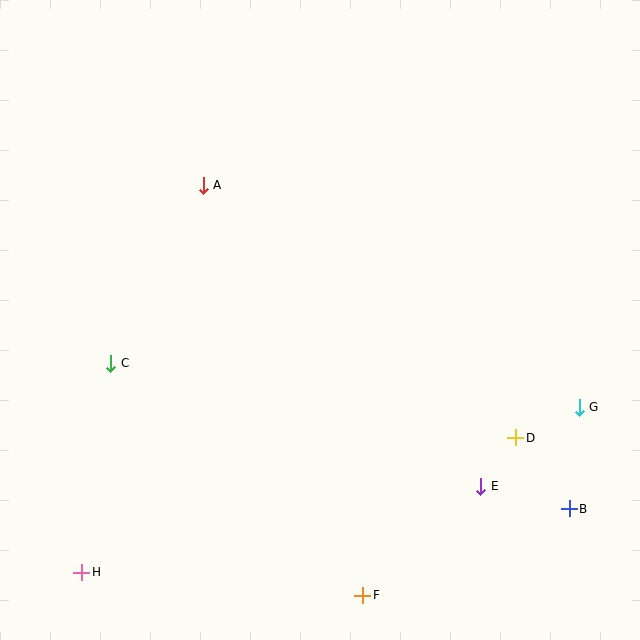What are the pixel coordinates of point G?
Point G is at (579, 407).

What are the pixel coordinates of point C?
Point C is at (111, 363).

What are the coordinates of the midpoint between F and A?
The midpoint between F and A is at (283, 390).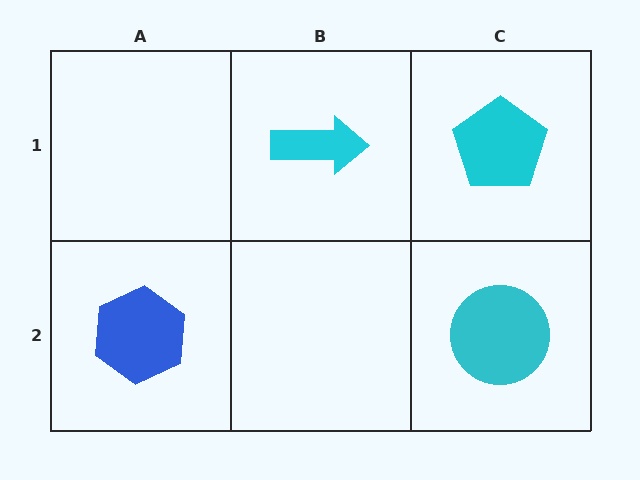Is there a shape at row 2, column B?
No, that cell is empty.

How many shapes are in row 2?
2 shapes.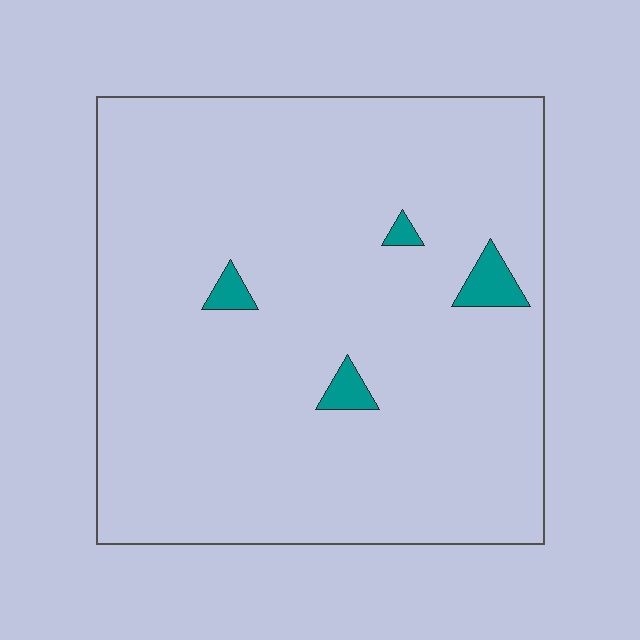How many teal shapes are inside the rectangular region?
4.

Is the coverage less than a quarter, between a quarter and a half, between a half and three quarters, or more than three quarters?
Less than a quarter.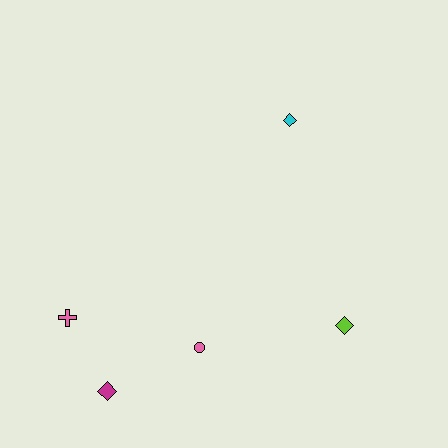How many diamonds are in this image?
There are 3 diamonds.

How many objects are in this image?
There are 5 objects.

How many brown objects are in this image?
There are no brown objects.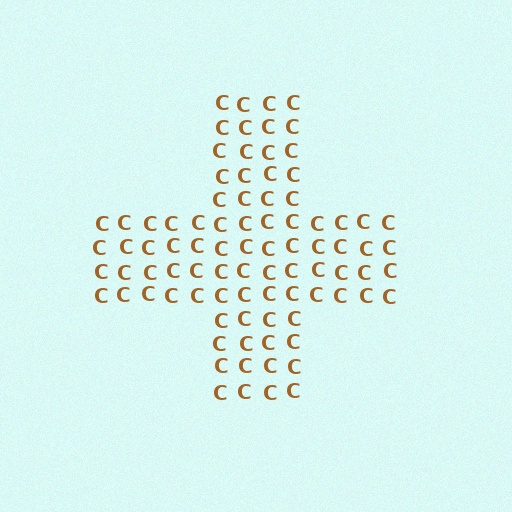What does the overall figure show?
The overall figure shows a cross.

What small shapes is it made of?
It is made of small letter C's.